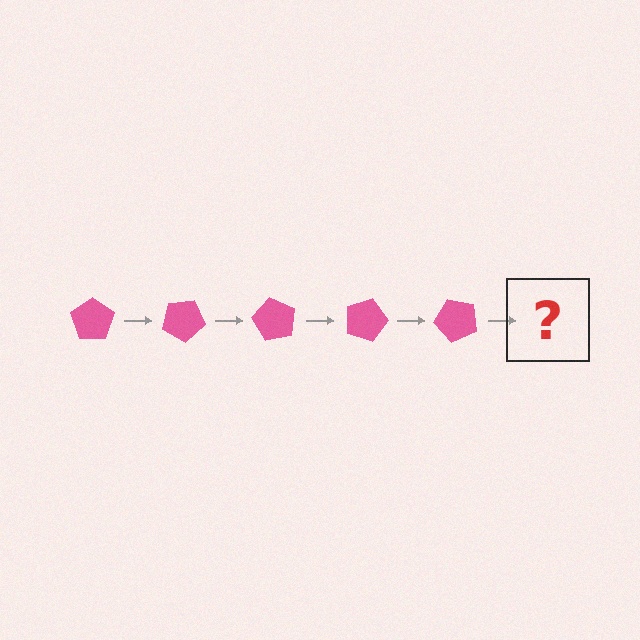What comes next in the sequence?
The next element should be a pink pentagon rotated 150 degrees.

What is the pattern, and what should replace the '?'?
The pattern is that the pentagon rotates 30 degrees each step. The '?' should be a pink pentagon rotated 150 degrees.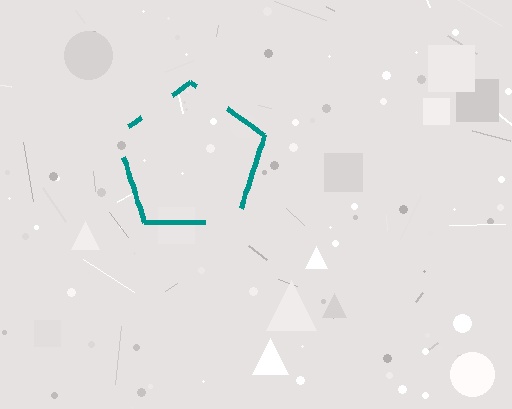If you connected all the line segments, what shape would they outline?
They would outline a pentagon.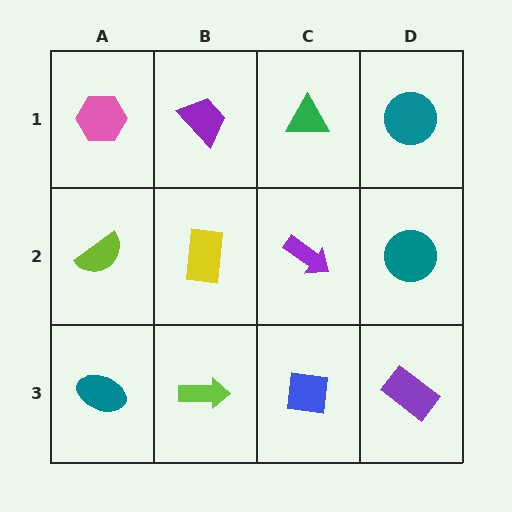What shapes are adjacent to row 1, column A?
A lime semicircle (row 2, column A), a purple trapezoid (row 1, column B).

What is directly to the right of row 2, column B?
A purple arrow.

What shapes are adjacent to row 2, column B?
A purple trapezoid (row 1, column B), a lime arrow (row 3, column B), a lime semicircle (row 2, column A), a purple arrow (row 2, column C).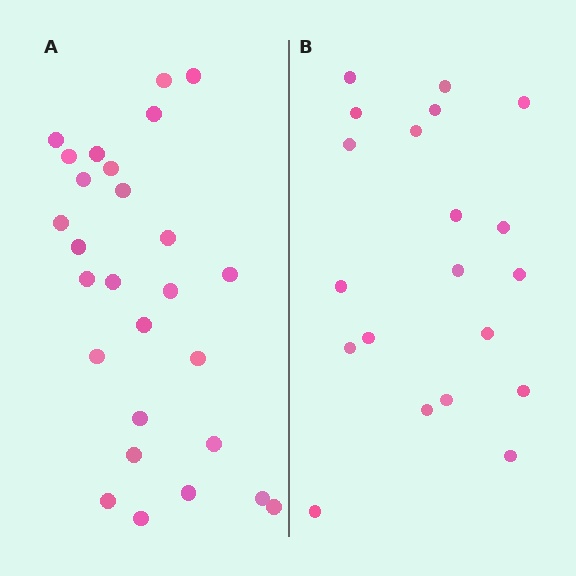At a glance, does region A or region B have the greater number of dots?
Region A (the left region) has more dots.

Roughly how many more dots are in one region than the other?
Region A has roughly 8 or so more dots than region B.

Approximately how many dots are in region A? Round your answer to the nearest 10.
About 30 dots. (The exact count is 27, which rounds to 30.)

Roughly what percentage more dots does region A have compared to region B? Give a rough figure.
About 35% more.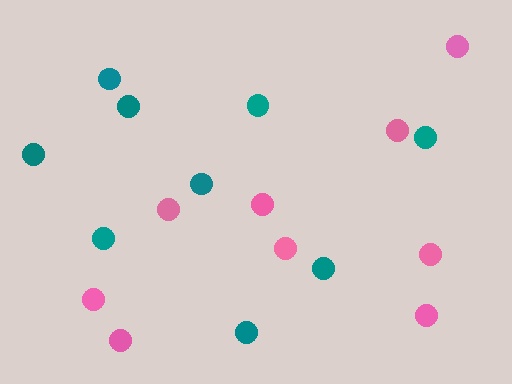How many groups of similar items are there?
There are 2 groups: one group of teal circles (9) and one group of pink circles (9).